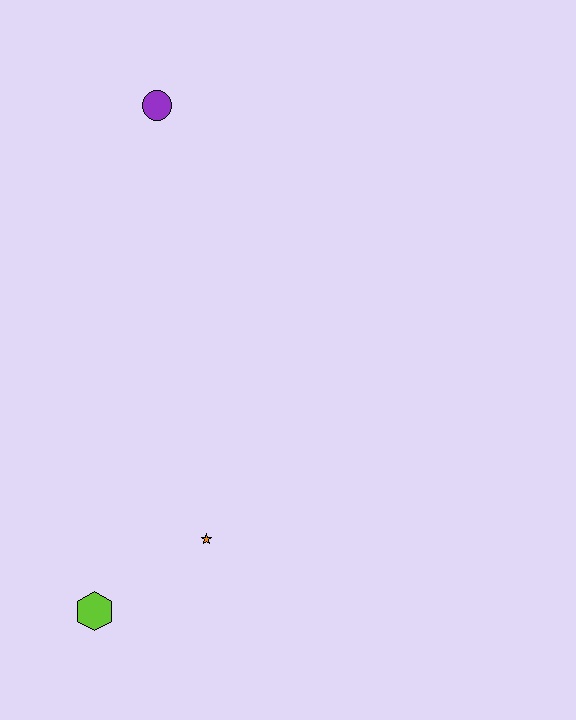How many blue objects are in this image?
There are no blue objects.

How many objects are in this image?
There are 3 objects.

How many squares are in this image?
There are no squares.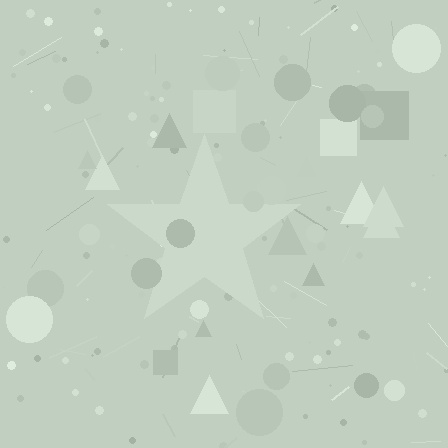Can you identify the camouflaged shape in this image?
The camouflaged shape is a star.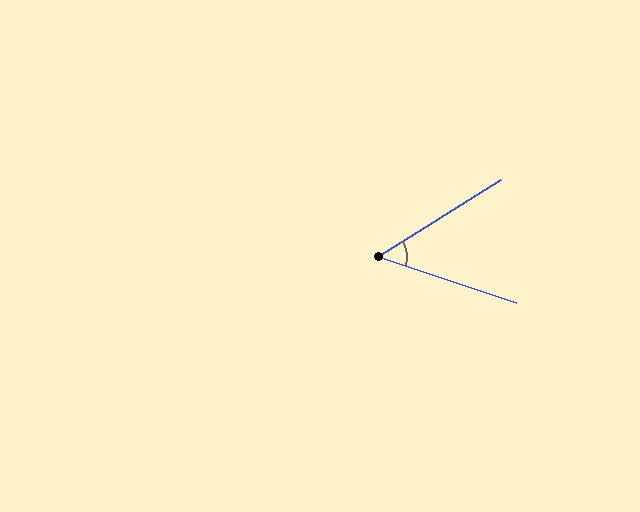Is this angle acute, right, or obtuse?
It is acute.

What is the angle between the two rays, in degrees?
Approximately 50 degrees.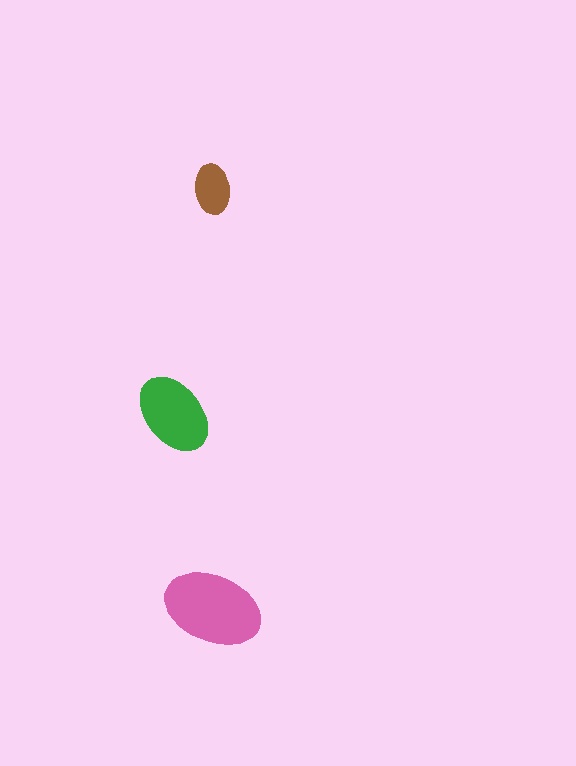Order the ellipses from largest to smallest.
the pink one, the green one, the brown one.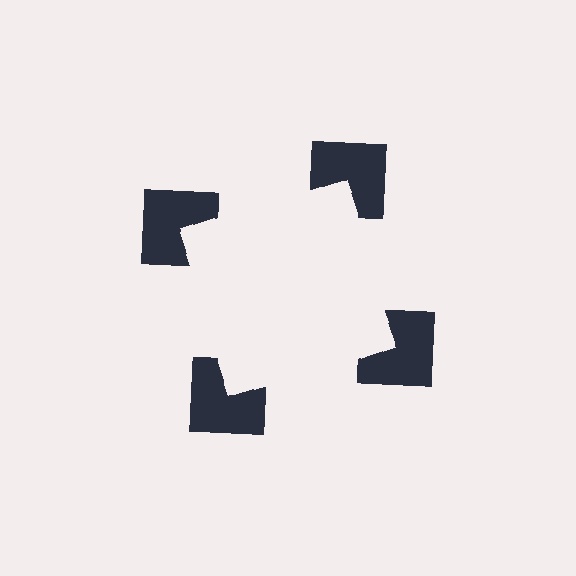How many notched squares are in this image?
There are 4 — one at each vertex of the illusory square.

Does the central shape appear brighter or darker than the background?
It typically appears slightly brighter than the background, even though no actual brightness change is drawn.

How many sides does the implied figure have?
4 sides.